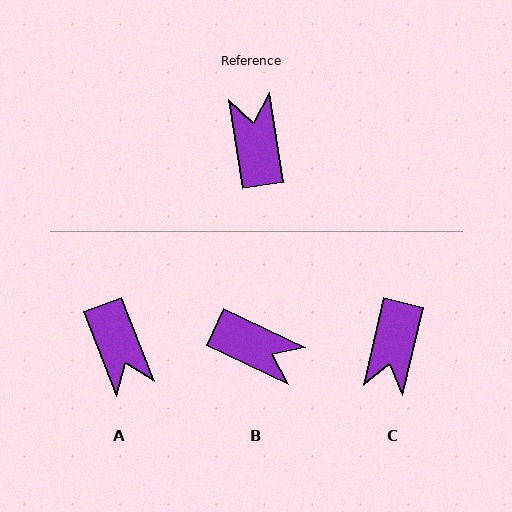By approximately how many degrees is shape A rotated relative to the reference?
Approximately 167 degrees clockwise.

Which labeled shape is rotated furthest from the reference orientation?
A, about 167 degrees away.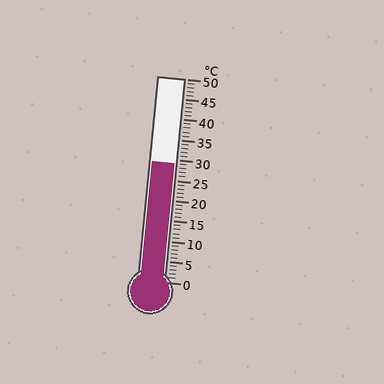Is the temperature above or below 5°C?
The temperature is above 5°C.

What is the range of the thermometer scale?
The thermometer scale ranges from 0°C to 50°C.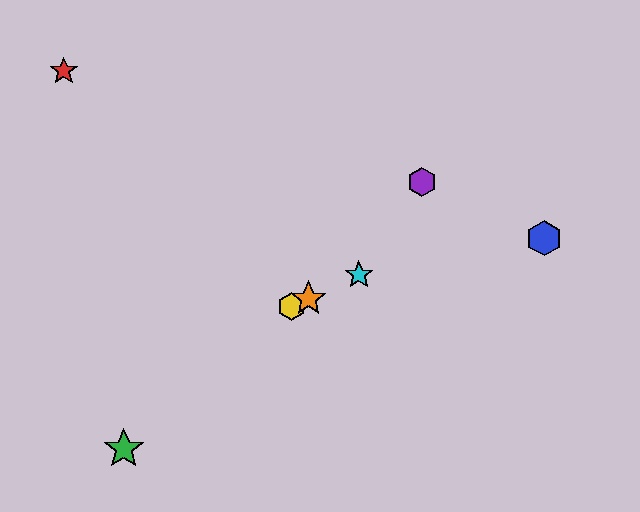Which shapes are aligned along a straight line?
The yellow hexagon, the orange star, the cyan star are aligned along a straight line.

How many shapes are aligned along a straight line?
3 shapes (the yellow hexagon, the orange star, the cyan star) are aligned along a straight line.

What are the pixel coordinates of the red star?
The red star is at (64, 71).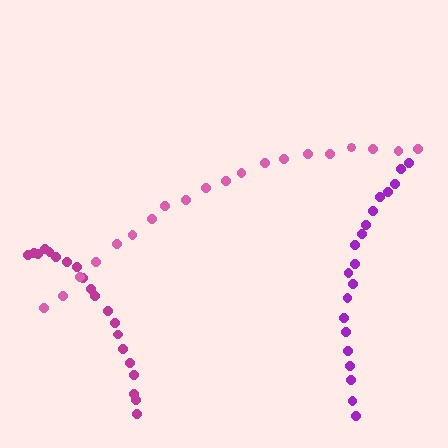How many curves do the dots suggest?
There are 3 distinct paths.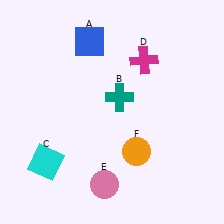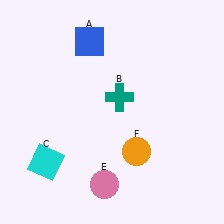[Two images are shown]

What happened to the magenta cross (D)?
The magenta cross (D) was removed in Image 2. It was in the top-right area of Image 1.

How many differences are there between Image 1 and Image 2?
There is 1 difference between the two images.